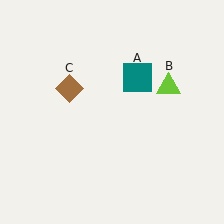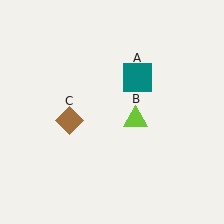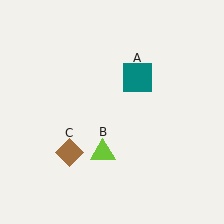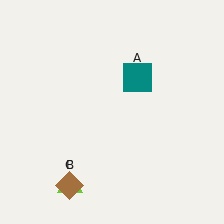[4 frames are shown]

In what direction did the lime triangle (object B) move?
The lime triangle (object B) moved down and to the left.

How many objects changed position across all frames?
2 objects changed position: lime triangle (object B), brown diamond (object C).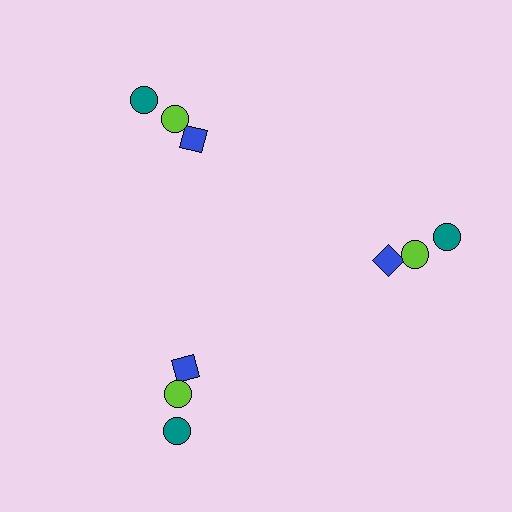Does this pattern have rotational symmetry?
Yes, this pattern has 3-fold rotational symmetry. It looks the same after rotating 120 degrees around the center.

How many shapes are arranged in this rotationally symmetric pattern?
There are 9 shapes, arranged in 3 groups of 3.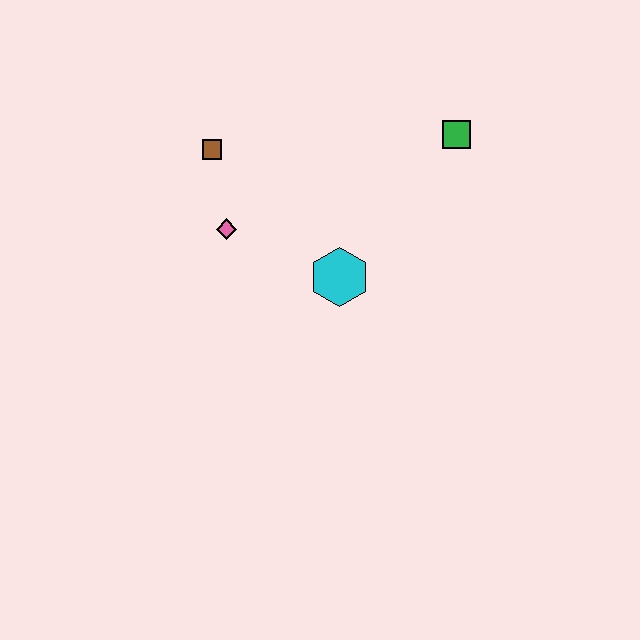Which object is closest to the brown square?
The pink diamond is closest to the brown square.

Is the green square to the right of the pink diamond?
Yes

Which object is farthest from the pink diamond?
The green square is farthest from the pink diamond.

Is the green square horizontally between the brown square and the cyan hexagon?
No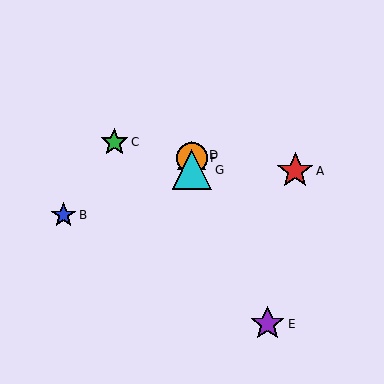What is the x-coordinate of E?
Object E is at x≈268.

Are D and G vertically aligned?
Yes, both are at x≈192.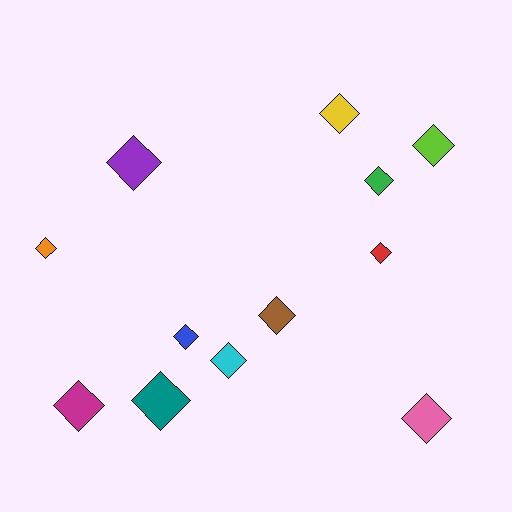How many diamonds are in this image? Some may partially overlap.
There are 12 diamonds.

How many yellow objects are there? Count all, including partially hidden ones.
There is 1 yellow object.